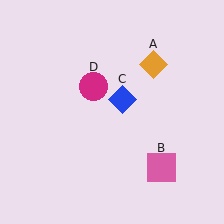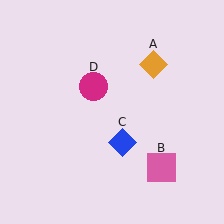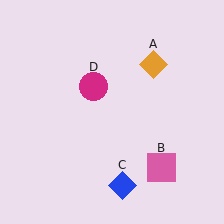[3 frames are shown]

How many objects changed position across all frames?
1 object changed position: blue diamond (object C).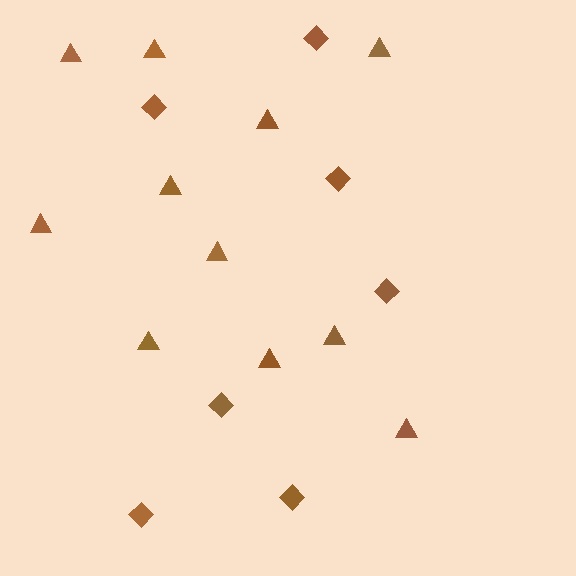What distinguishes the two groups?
There are 2 groups: one group of triangles (11) and one group of diamonds (7).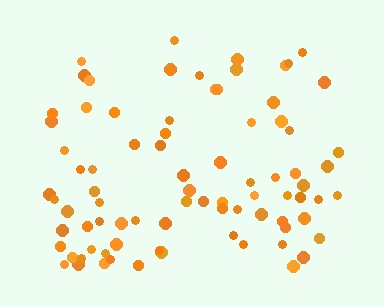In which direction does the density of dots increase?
From top to bottom, with the bottom side densest.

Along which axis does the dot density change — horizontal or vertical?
Vertical.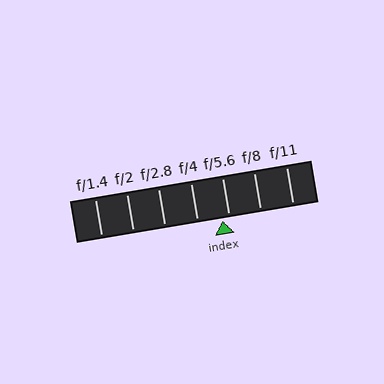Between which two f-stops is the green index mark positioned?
The index mark is between f/4 and f/5.6.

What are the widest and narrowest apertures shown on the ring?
The widest aperture shown is f/1.4 and the narrowest is f/11.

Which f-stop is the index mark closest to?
The index mark is closest to f/5.6.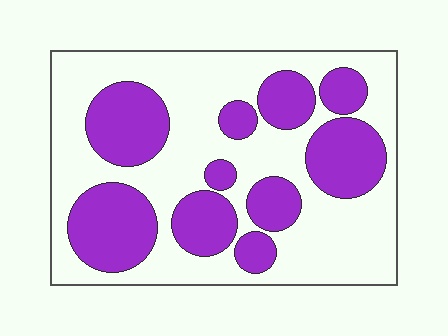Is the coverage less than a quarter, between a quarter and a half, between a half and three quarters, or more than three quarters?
Between a quarter and a half.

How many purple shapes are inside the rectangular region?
10.